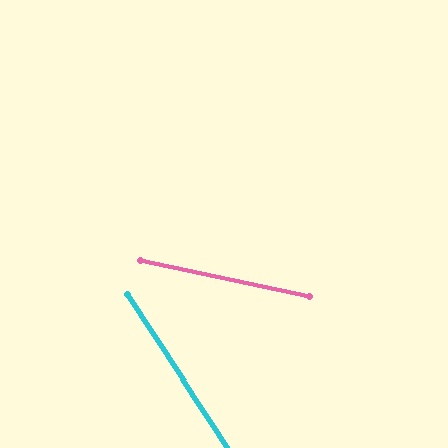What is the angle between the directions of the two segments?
Approximately 45 degrees.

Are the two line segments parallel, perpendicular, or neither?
Neither parallel nor perpendicular — they differ by about 45°.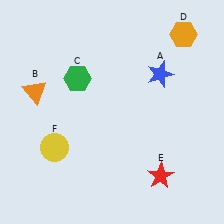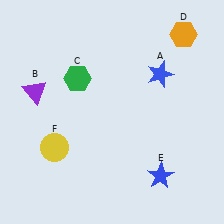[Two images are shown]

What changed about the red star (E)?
In Image 1, E is red. In Image 2, it changed to blue.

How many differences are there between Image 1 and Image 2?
There are 2 differences between the two images.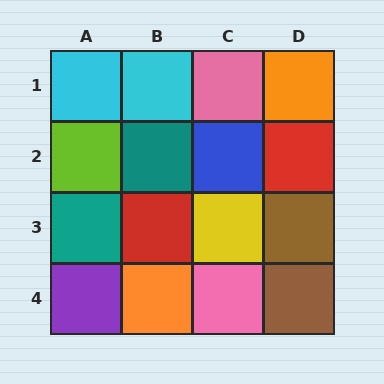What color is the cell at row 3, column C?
Yellow.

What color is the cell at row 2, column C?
Blue.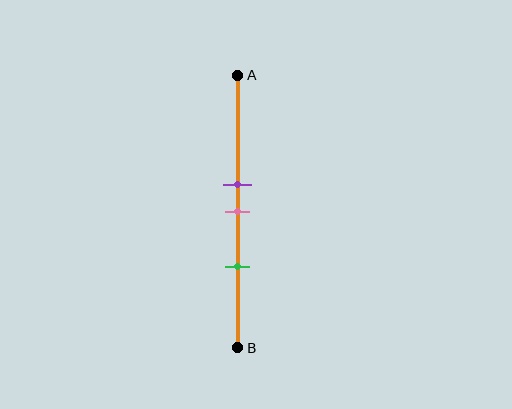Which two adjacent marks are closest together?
The purple and pink marks are the closest adjacent pair.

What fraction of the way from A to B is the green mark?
The green mark is approximately 70% (0.7) of the way from A to B.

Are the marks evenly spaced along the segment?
Yes, the marks are approximately evenly spaced.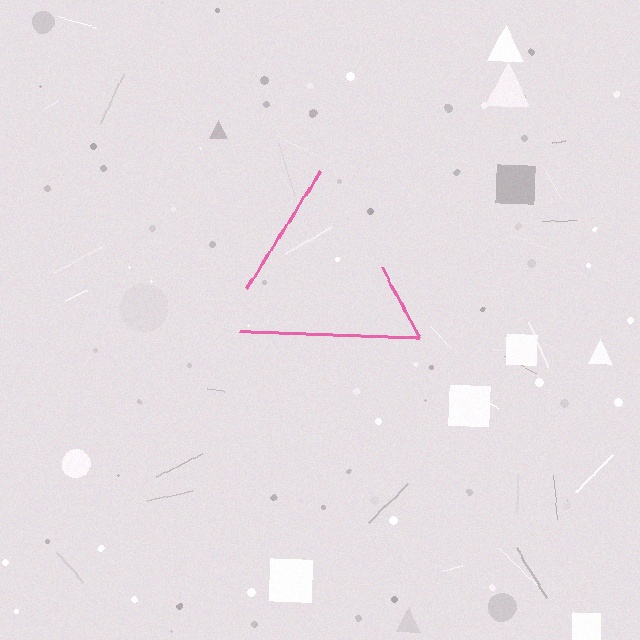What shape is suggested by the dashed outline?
The dashed outline suggests a triangle.